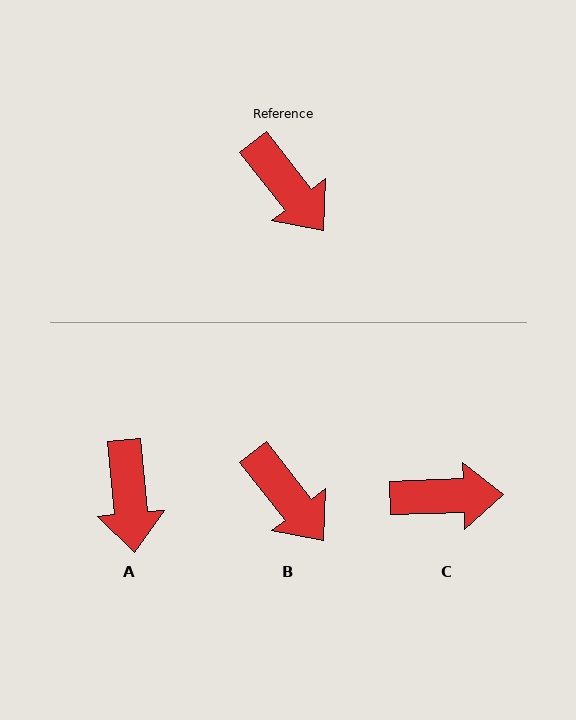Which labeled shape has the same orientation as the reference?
B.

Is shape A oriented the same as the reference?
No, it is off by about 33 degrees.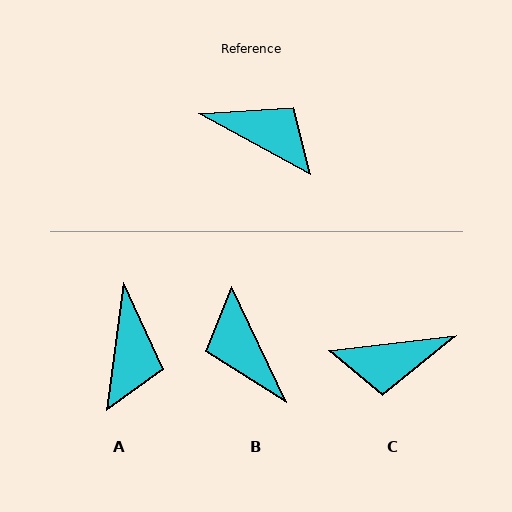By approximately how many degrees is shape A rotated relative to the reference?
Approximately 69 degrees clockwise.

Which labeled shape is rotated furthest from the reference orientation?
C, about 144 degrees away.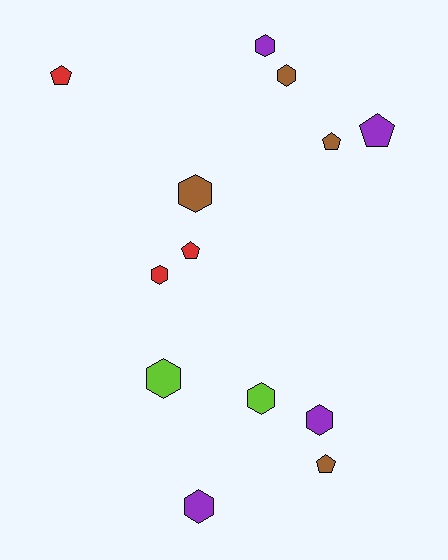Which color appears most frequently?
Purple, with 4 objects.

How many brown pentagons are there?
There are 2 brown pentagons.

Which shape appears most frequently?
Hexagon, with 8 objects.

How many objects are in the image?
There are 13 objects.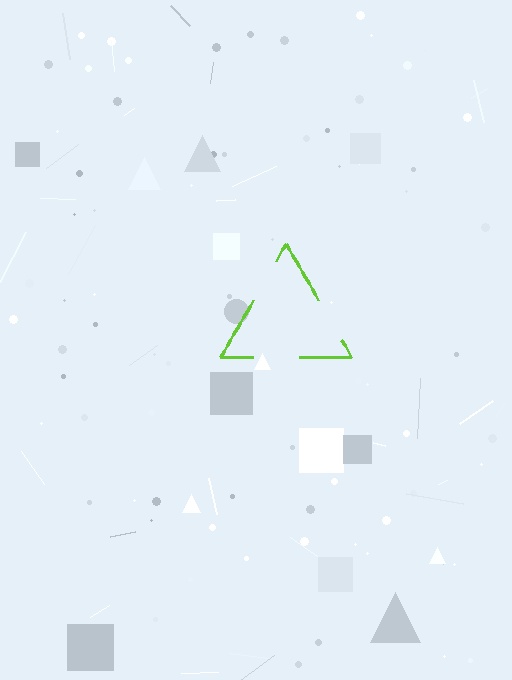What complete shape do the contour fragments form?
The contour fragments form a triangle.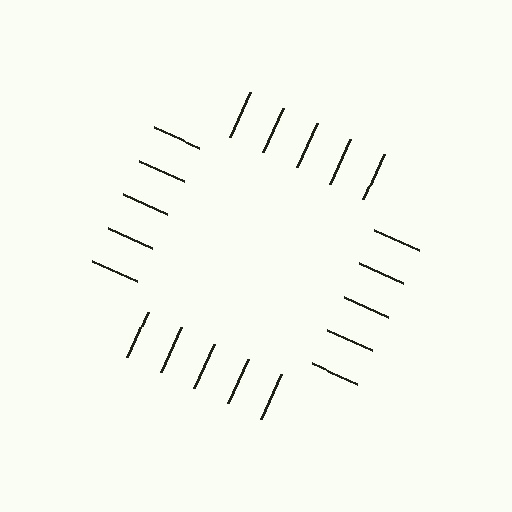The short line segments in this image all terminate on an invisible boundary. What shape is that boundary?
An illusory square — the line segments terminate on its edges but no continuous stroke is drawn.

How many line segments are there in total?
20 — 5 along each of the 4 edges.